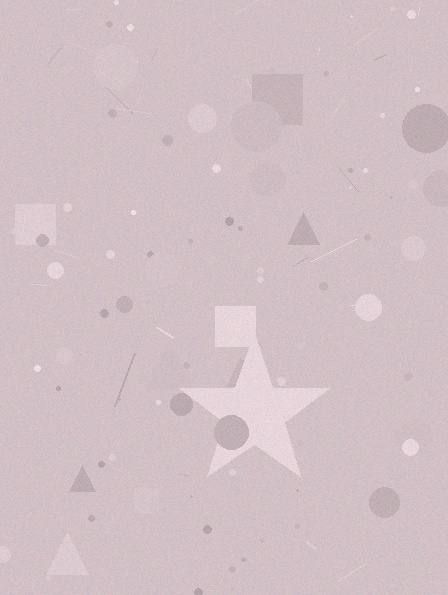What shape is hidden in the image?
A star is hidden in the image.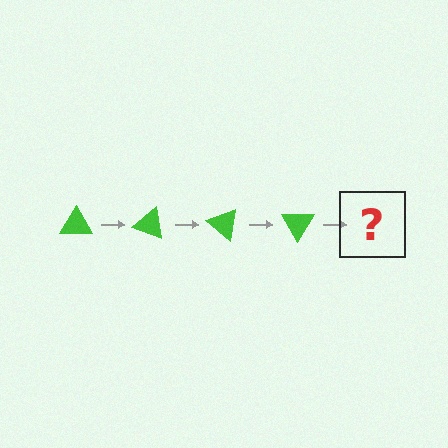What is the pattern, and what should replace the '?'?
The pattern is that the triangle rotates 20 degrees each step. The '?' should be a green triangle rotated 80 degrees.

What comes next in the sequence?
The next element should be a green triangle rotated 80 degrees.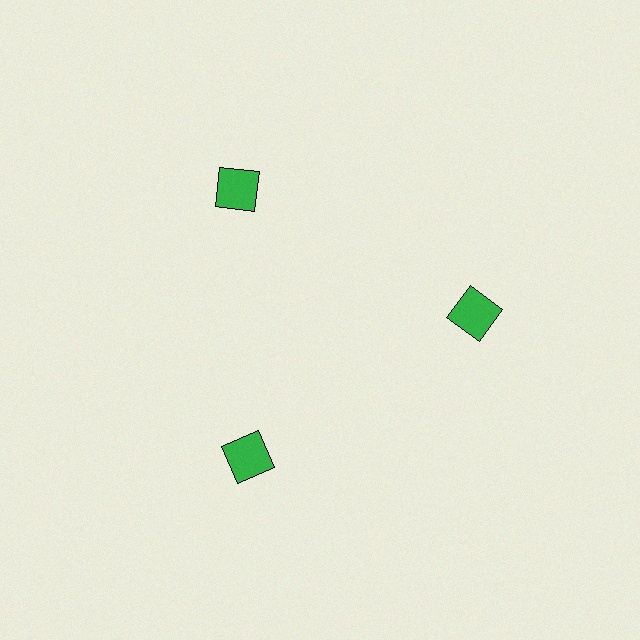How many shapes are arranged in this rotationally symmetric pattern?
There are 3 shapes, arranged in 3 groups of 1.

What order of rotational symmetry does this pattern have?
This pattern has 3-fold rotational symmetry.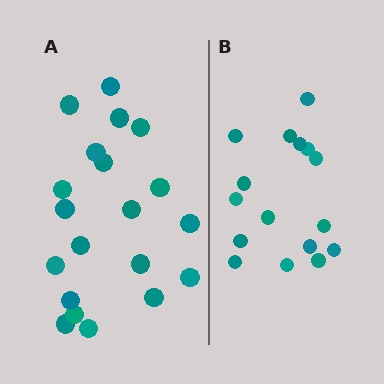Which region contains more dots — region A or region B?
Region A (the left region) has more dots.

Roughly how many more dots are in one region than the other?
Region A has about 4 more dots than region B.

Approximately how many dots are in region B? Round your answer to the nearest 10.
About 20 dots. (The exact count is 16, which rounds to 20.)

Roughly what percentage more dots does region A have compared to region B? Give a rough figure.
About 25% more.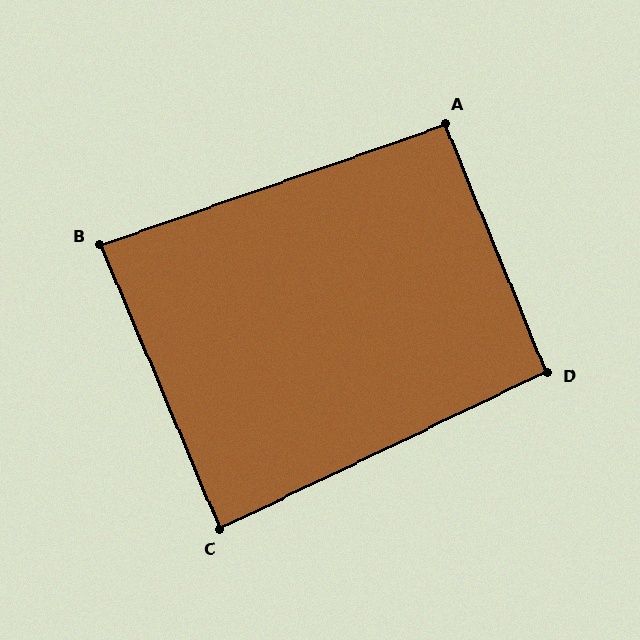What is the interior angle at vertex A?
Approximately 93 degrees (approximately right).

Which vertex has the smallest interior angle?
B, at approximately 87 degrees.